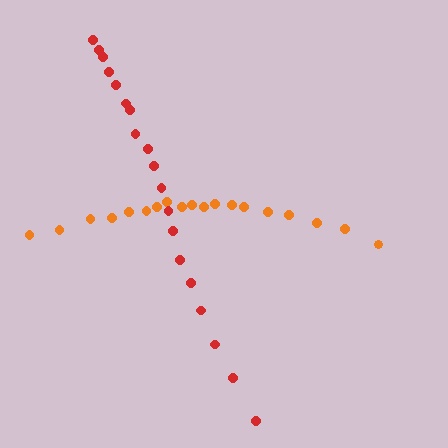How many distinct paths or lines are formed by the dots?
There are 2 distinct paths.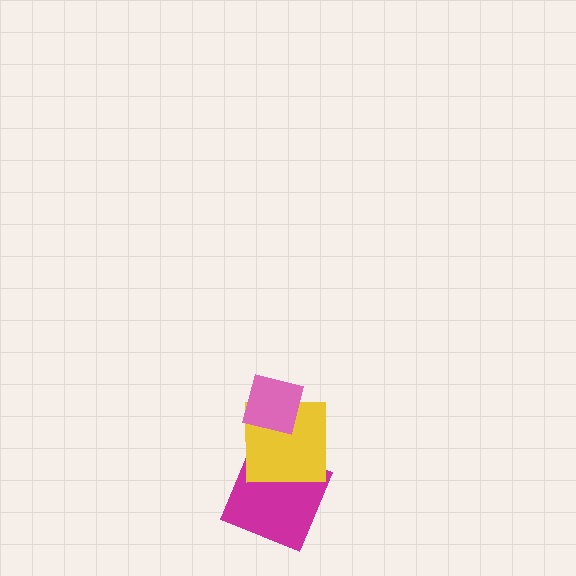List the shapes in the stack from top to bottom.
From top to bottom: the pink square, the yellow square, the magenta square.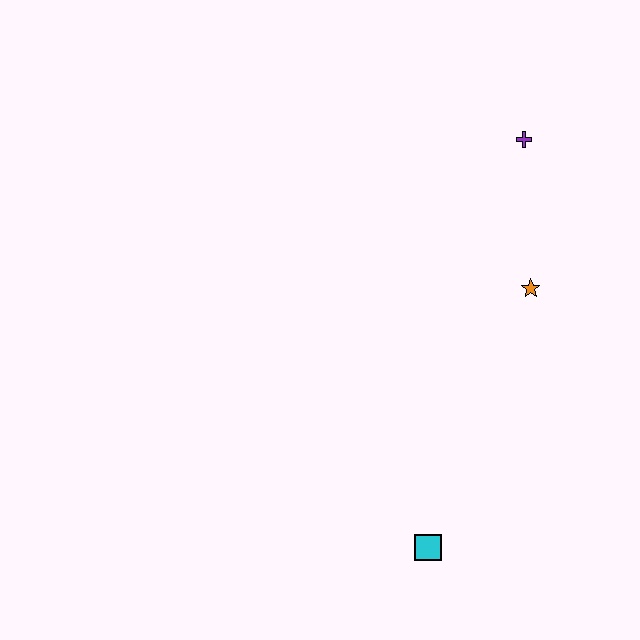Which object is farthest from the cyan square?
The purple cross is farthest from the cyan square.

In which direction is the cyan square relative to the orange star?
The cyan square is below the orange star.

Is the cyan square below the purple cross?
Yes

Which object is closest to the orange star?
The purple cross is closest to the orange star.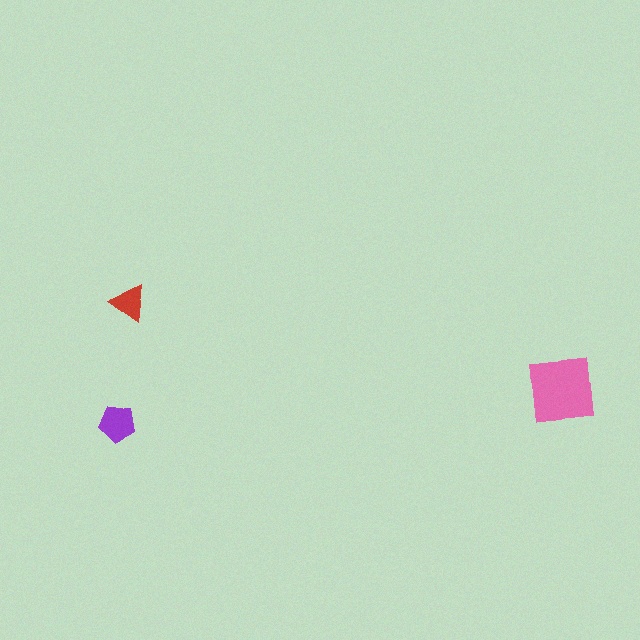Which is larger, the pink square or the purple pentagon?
The pink square.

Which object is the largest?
The pink square.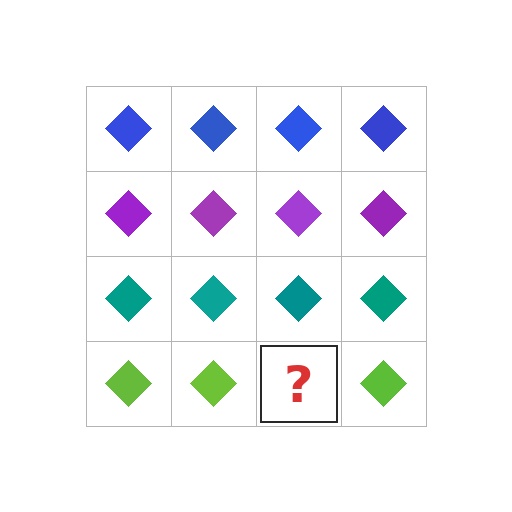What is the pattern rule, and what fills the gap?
The rule is that each row has a consistent color. The gap should be filled with a lime diamond.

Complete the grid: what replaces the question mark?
The question mark should be replaced with a lime diamond.